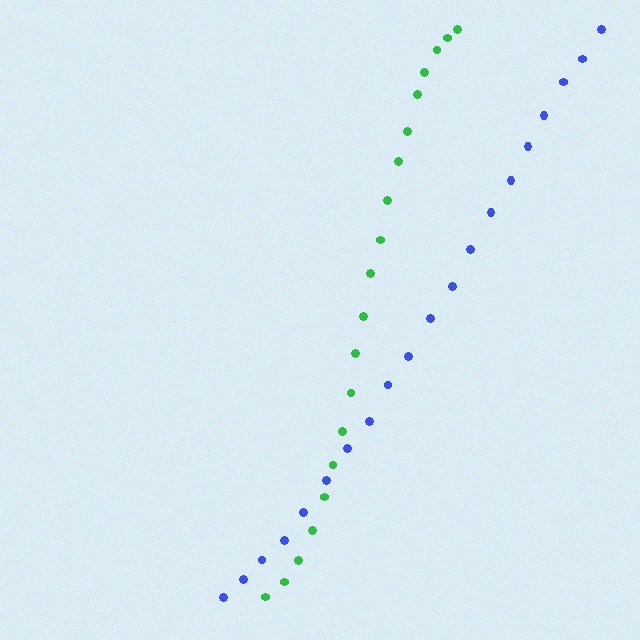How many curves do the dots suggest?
There are 2 distinct paths.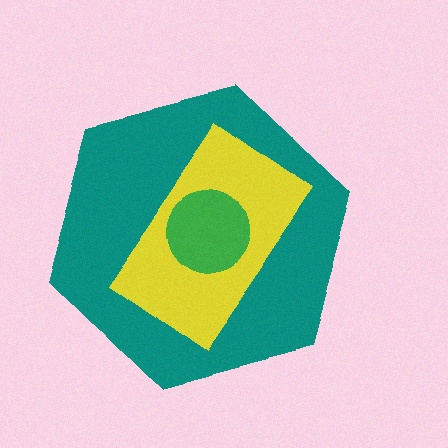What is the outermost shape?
The teal hexagon.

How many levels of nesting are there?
3.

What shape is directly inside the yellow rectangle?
The green circle.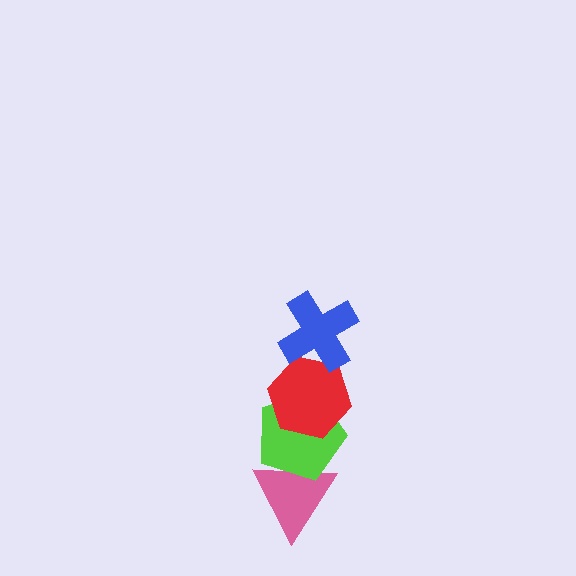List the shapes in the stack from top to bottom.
From top to bottom: the blue cross, the red hexagon, the lime pentagon, the pink triangle.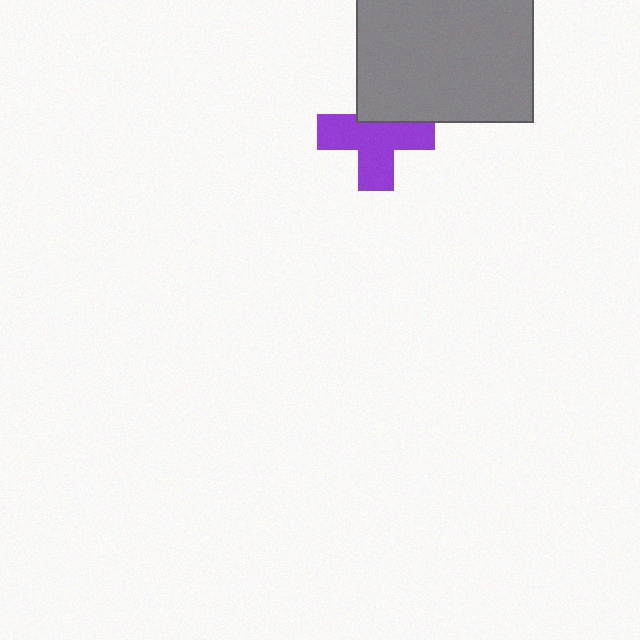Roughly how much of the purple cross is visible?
Most of it is visible (roughly 69%).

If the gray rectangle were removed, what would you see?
You would see the complete purple cross.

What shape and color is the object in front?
The object in front is a gray rectangle.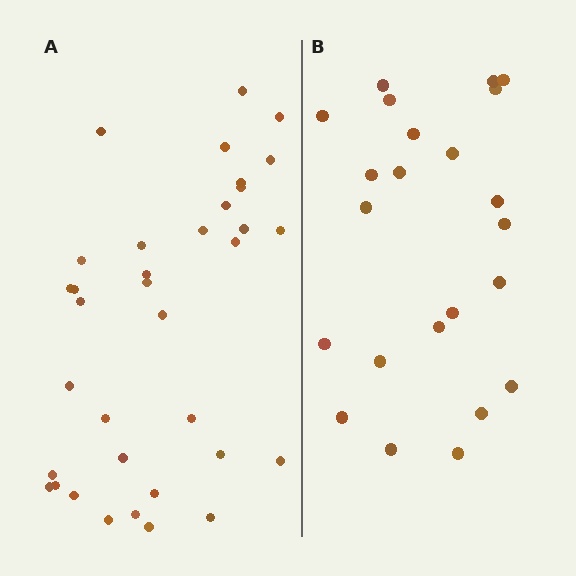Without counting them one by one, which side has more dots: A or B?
Region A (the left region) has more dots.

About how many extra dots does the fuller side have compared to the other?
Region A has roughly 12 or so more dots than region B.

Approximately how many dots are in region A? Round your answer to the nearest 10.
About 40 dots. (The exact count is 35, which rounds to 40.)